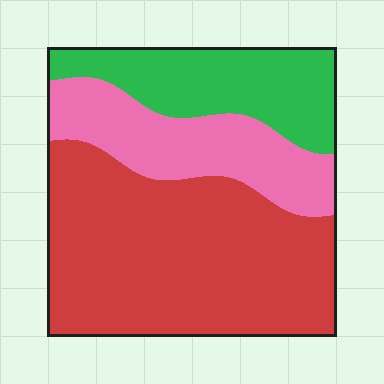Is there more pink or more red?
Red.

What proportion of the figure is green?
Green covers 22% of the figure.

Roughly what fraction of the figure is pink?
Pink takes up less than a quarter of the figure.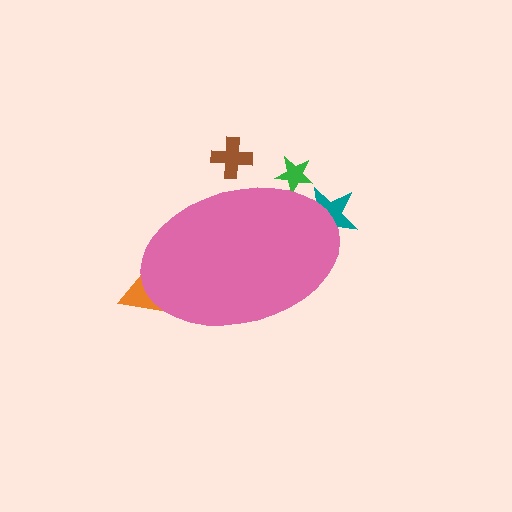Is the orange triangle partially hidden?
Yes, the orange triangle is partially hidden behind the pink ellipse.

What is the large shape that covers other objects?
A pink ellipse.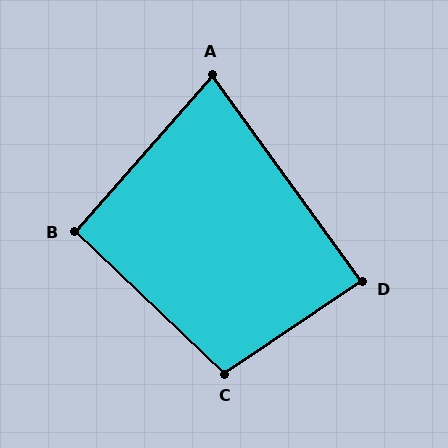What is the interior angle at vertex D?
Approximately 88 degrees (approximately right).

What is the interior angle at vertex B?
Approximately 92 degrees (approximately right).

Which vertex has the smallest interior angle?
A, at approximately 77 degrees.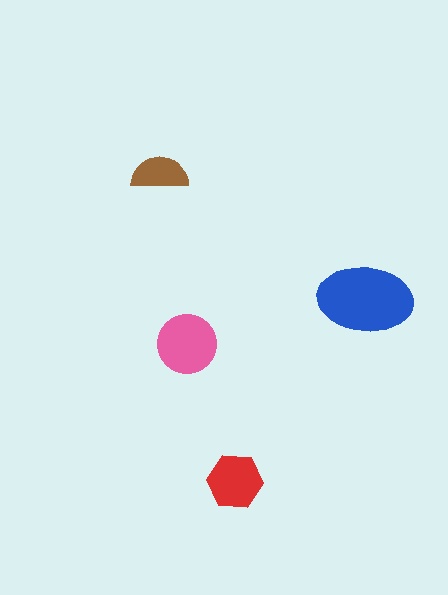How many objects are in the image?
There are 4 objects in the image.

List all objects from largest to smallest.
The blue ellipse, the pink circle, the red hexagon, the brown semicircle.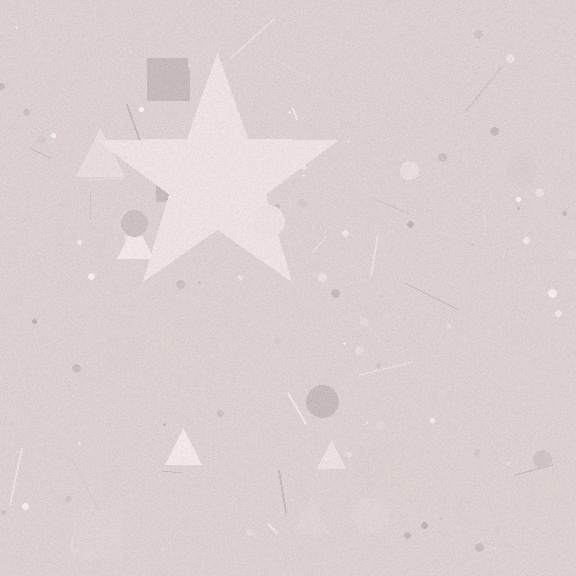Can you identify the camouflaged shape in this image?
The camouflaged shape is a star.